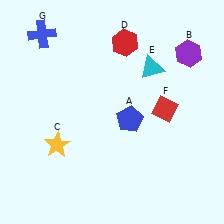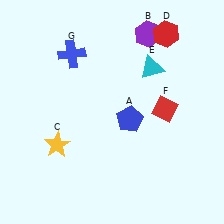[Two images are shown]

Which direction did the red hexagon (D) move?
The red hexagon (D) moved right.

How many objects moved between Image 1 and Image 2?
3 objects moved between the two images.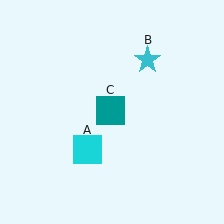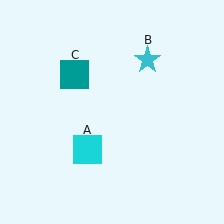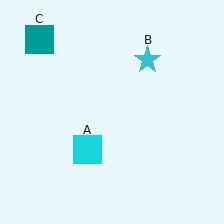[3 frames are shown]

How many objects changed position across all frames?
1 object changed position: teal square (object C).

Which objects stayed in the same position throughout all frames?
Cyan square (object A) and cyan star (object B) remained stationary.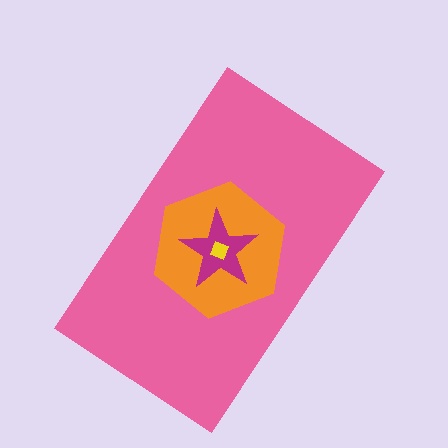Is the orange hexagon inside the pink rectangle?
Yes.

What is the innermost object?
The yellow diamond.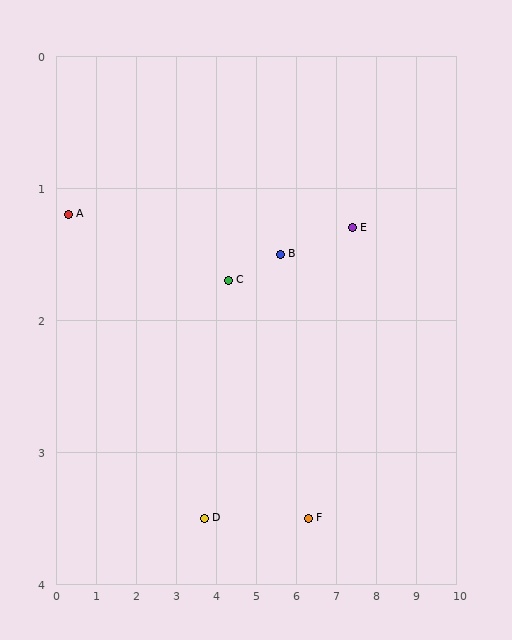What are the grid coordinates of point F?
Point F is at approximately (6.3, 3.5).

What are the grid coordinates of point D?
Point D is at approximately (3.7, 3.5).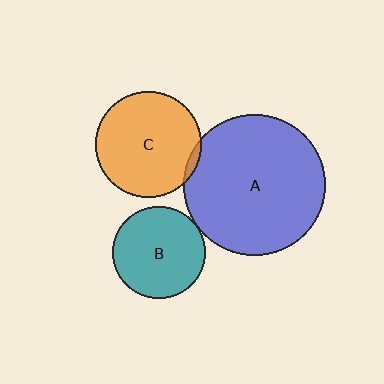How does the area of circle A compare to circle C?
Approximately 1.8 times.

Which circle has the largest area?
Circle A (blue).